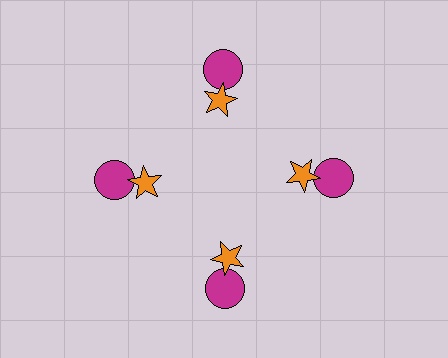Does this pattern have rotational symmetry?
Yes, this pattern has 4-fold rotational symmetry. It looks the same after rotating 90 degrees around the center.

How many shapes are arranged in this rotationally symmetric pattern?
There are 8 shapes, arranged in 4 groups of 2.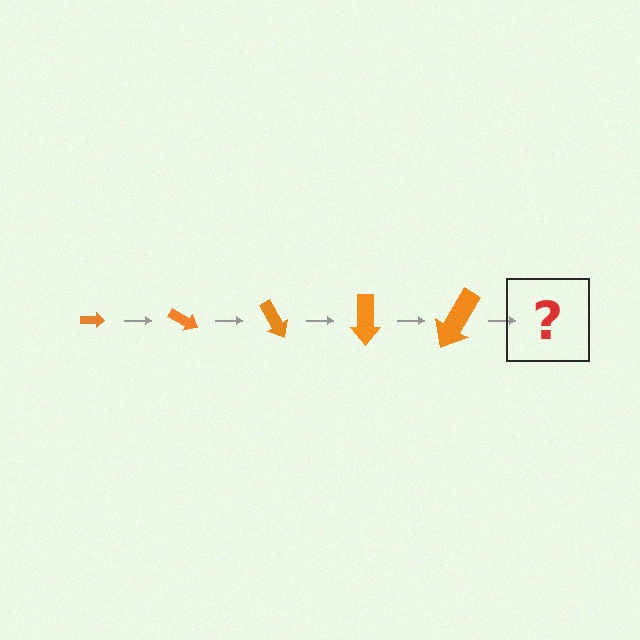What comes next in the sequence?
The next element should be an arrow, larger than the previous one and rotated 150 degrees from the start.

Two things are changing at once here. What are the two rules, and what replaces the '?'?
The two rules are that the arrow grows larger each step and it rotates 30 degrees each step. The '?' should be an arrow, larger than the previous one and rotated 150 degrees from the start.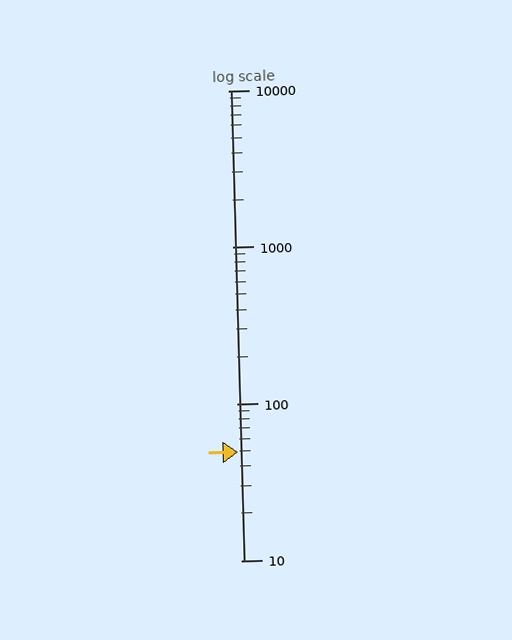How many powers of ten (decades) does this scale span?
The scale spans 3 decades, from 10 to 10000.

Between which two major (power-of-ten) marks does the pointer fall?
The pointer is between 10 and 100.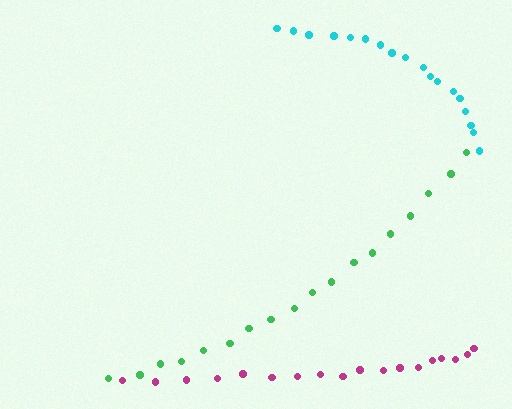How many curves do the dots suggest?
There are 3 distinct paths.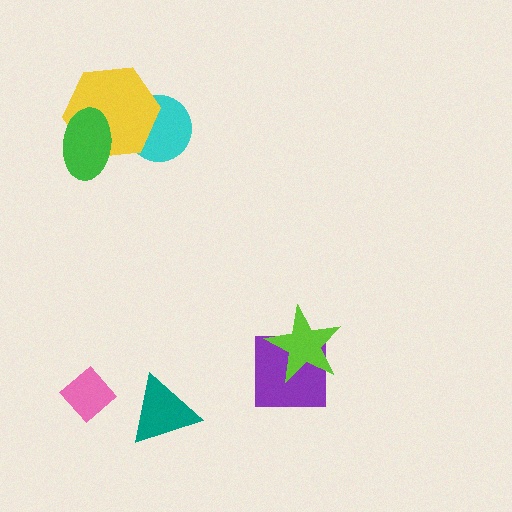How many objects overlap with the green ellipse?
1 object overlaps with the green ellipse.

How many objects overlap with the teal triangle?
0 objects overlap with the teal triangle.